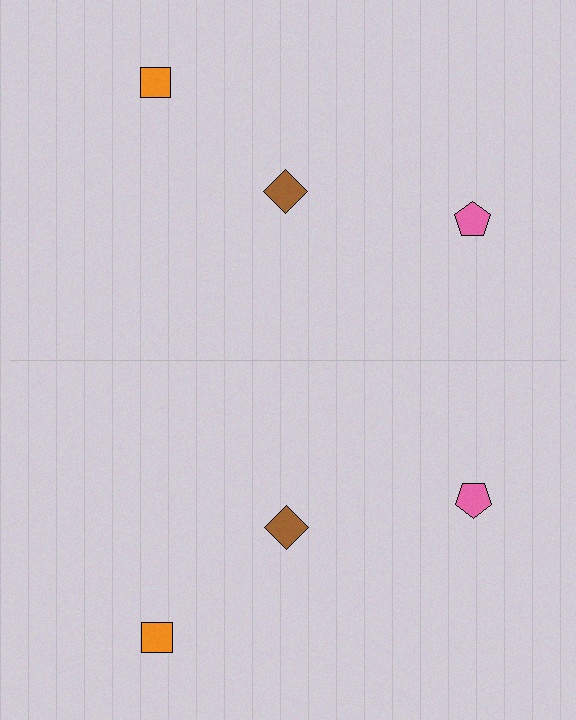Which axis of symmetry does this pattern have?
The pattern has a horizontal axis of symmetry running through the center of the image.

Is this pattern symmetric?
Yes, this pattern has bilateral (reflection) symmetry.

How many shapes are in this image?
There are 6 shapes in this image.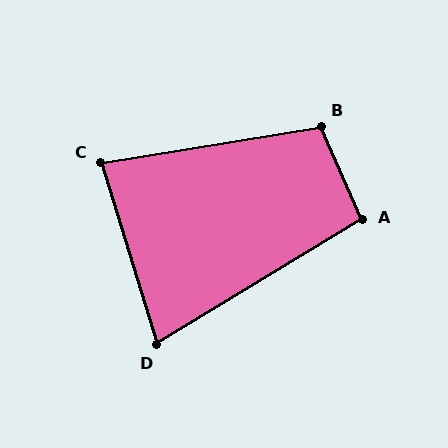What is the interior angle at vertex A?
Approximately 98 degrees (obtuse).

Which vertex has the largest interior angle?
B, at approximately 104 degrees.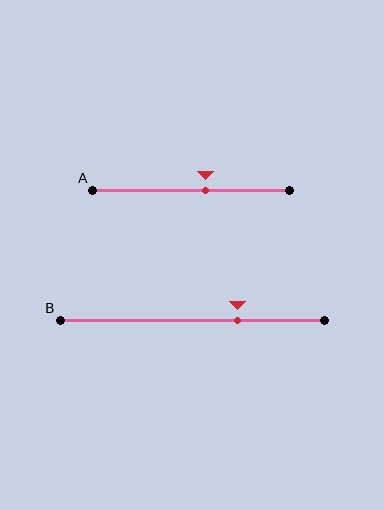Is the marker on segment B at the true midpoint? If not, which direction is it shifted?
No, the marker on segment B is shifted to the right by about 17% of the segment length.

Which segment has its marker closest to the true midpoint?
Segment A has its marker closest to the true midpoint.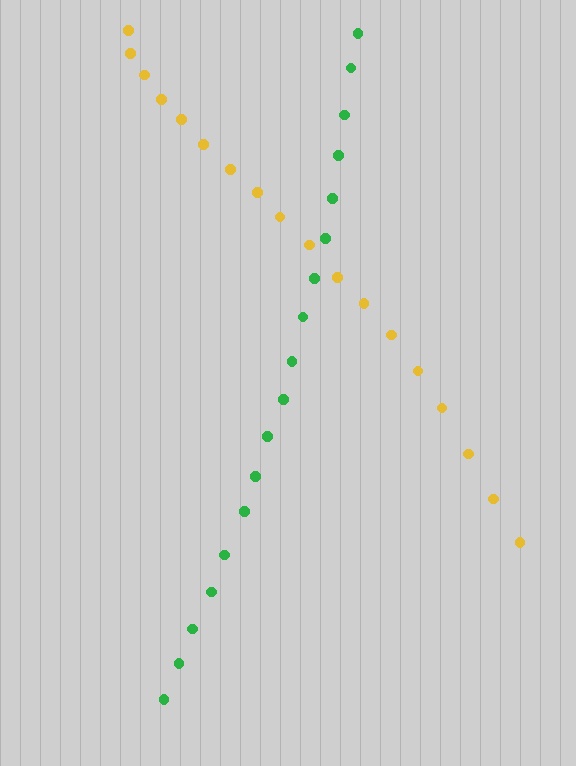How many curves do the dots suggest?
There are 2 distinct paths.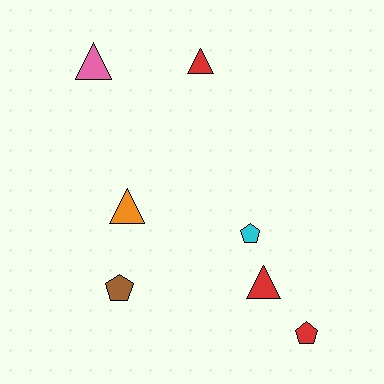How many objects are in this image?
There are 7 objects.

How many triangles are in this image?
There are 4 triangles.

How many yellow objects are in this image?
There are no yellow objects.